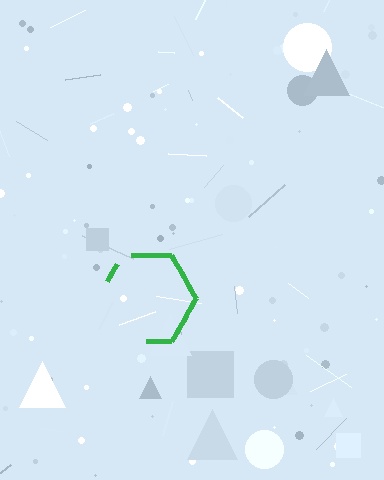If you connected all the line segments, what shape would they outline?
They would outline a hexagon.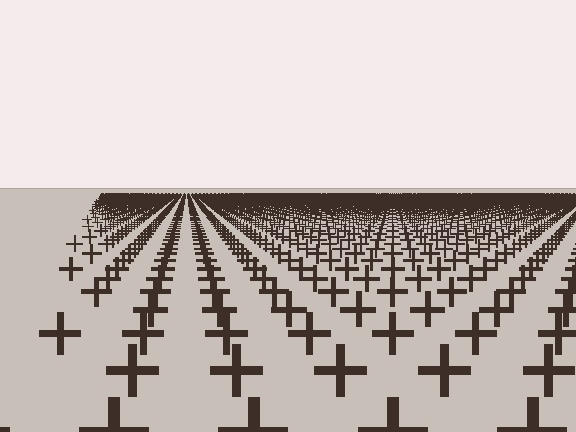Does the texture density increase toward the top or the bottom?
Density increases toward the top.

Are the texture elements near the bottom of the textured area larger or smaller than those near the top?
Larger. Near the bottom, elements are closer to the viewer and appear at a bigger on-screen size.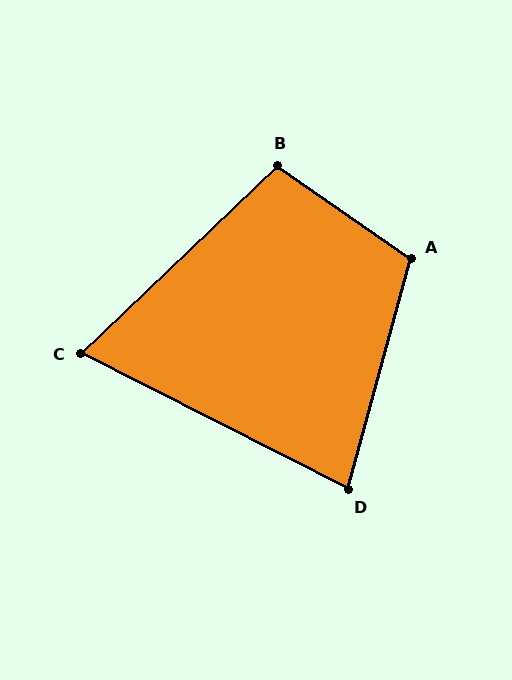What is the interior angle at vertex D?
Approximately 78 degrees (acute).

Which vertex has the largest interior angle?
A, at approximately 109 degrees.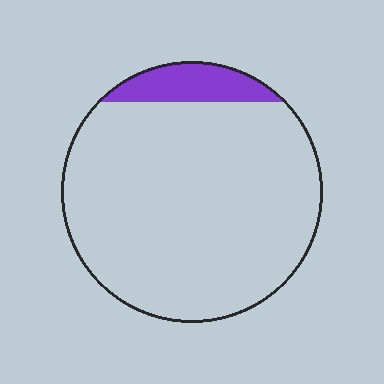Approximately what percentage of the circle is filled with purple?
Approximately 10%.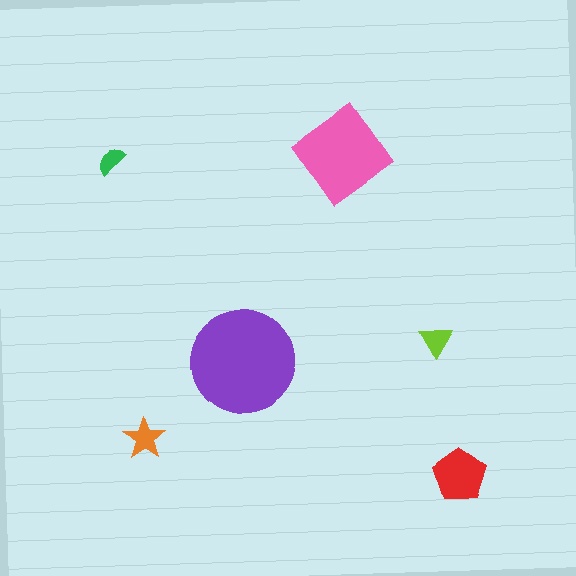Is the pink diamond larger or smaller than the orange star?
Larger.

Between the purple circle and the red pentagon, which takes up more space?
The purple circle.